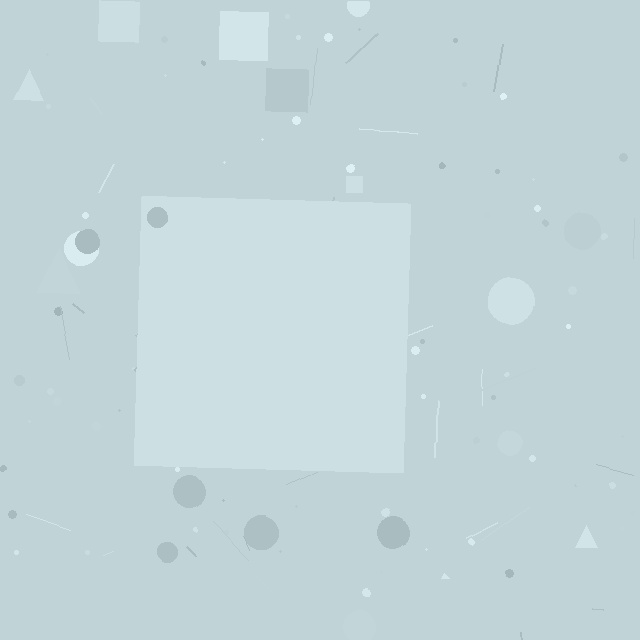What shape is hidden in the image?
A square is hidden in the image.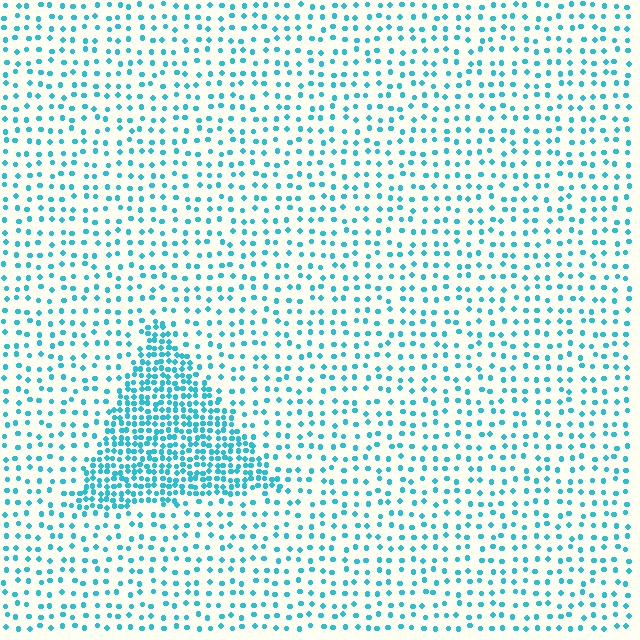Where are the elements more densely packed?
The elements are more densely packed inside the triangle boundary.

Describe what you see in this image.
The image contains small cyan elements arranged at two different densities. A triangle-shaped region is visible where the elements are more densely packed than the surrounding area.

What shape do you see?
I see a triangle.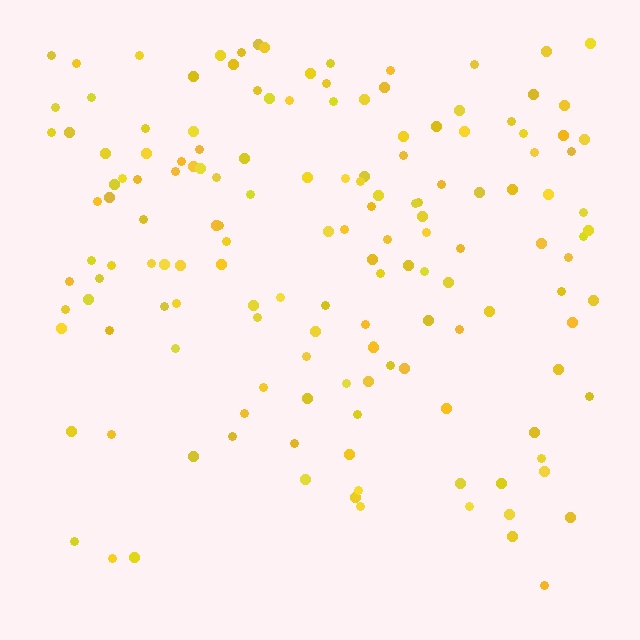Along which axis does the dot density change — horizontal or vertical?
Vertical.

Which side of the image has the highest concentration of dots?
The top.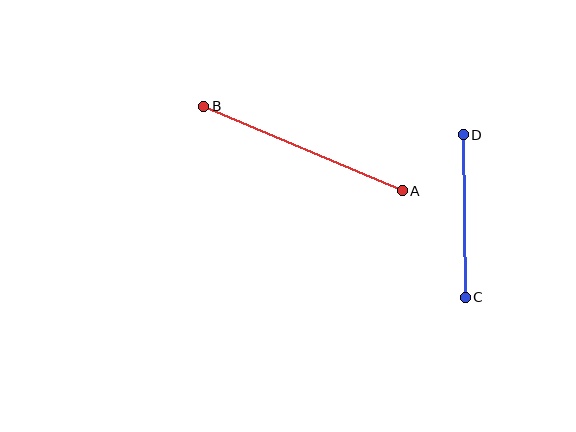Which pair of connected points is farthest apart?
Points A and B are farthest apart.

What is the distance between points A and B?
The distance is approximately 216 pixels.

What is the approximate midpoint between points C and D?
The midpoint is at approximately (464, 216) pixels.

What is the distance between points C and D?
The distance is approximately 163 pixels.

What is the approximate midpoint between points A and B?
The midpoint is at approximately (303, 149) pixels.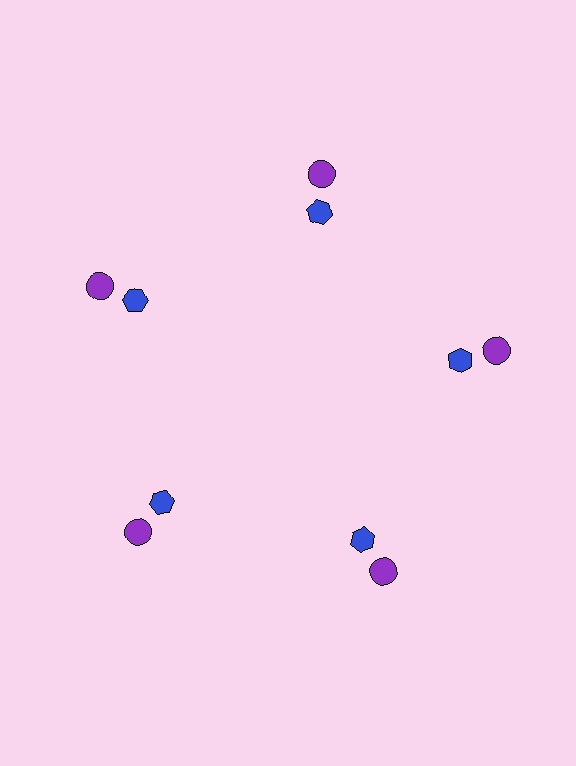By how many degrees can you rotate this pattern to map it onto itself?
The pattern maps onto itself every 72 degrees of rotation.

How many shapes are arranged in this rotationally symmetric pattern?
There are 10 shapes, arranged in 5 groups of 2.